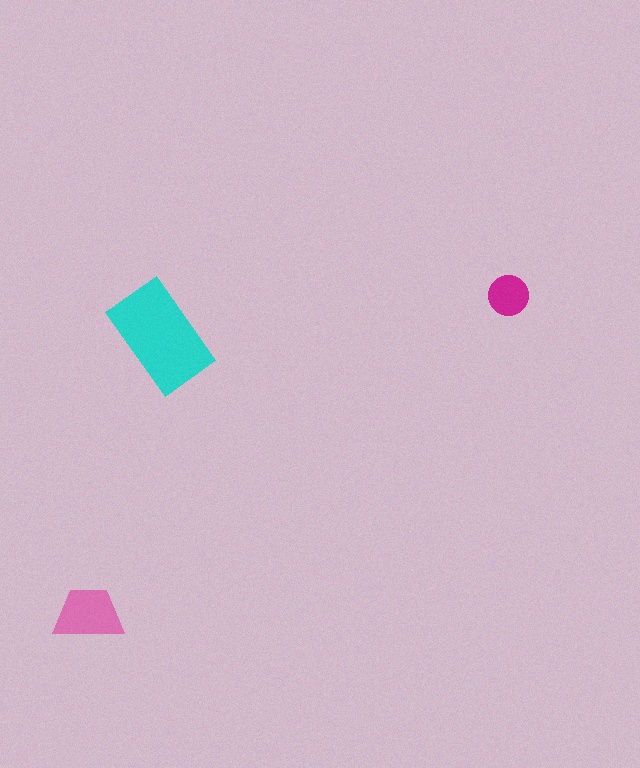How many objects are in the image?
There are 3 objects in the image.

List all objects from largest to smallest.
The cyan rectangle, the pink trapezoid, the magenta circle.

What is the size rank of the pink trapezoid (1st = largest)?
2nd.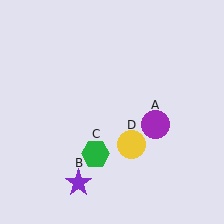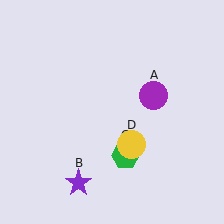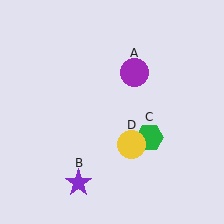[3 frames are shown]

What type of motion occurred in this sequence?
The purple circle (object A), green hexagon (object C) rotated counterclockwise around the center of the scene.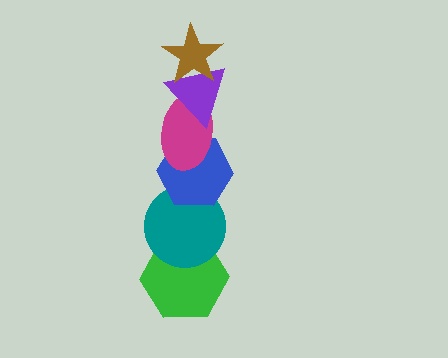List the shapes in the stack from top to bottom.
From top to bottom: the brown star, the purple triangle, the magenta ellipse, the blue hexagon, the teal circle, the green hexagon.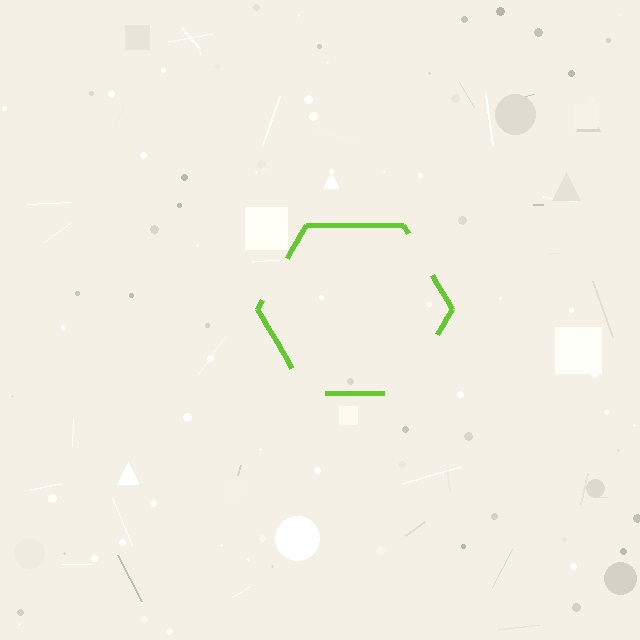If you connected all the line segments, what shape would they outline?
They would outline a hexagon.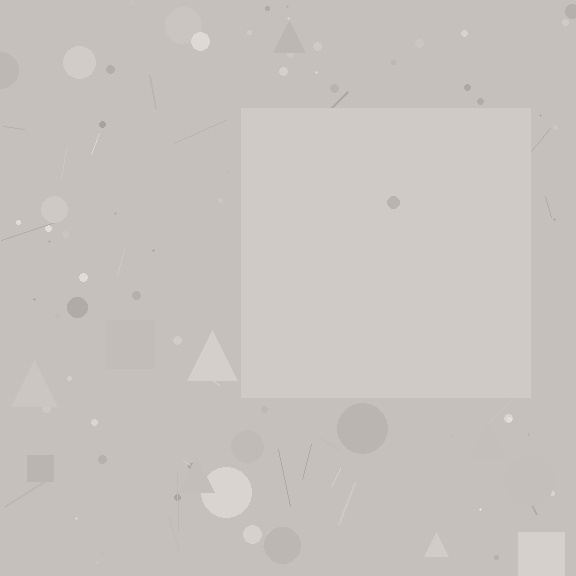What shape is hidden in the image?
A square is hidden in the image.